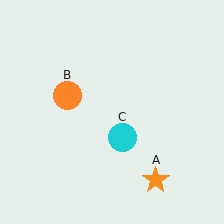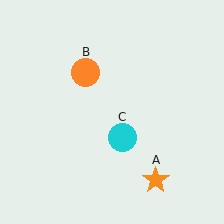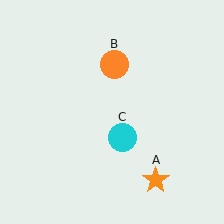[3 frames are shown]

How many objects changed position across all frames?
1 object changed position: orange circle (object B).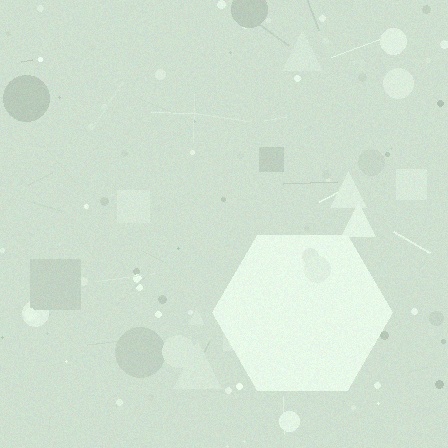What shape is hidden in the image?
A hexagon is hidden in the image.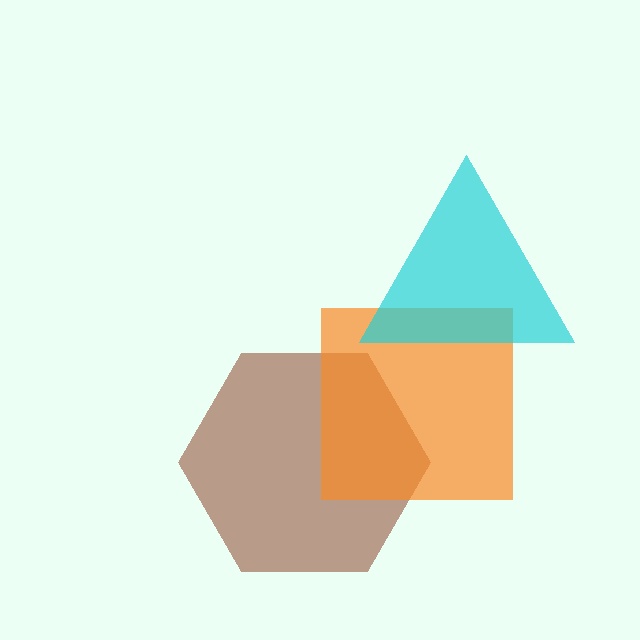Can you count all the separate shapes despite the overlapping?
Yes, there are 3 separate shapes.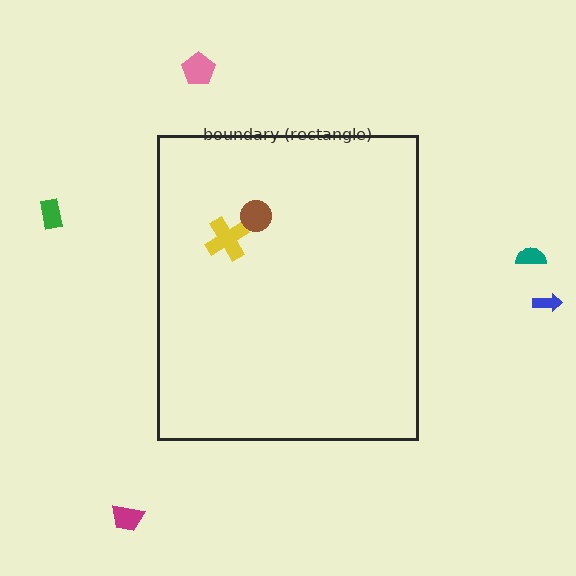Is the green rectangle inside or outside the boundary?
Outside.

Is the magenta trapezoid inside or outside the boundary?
Outside.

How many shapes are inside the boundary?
2 inside, 5 outside.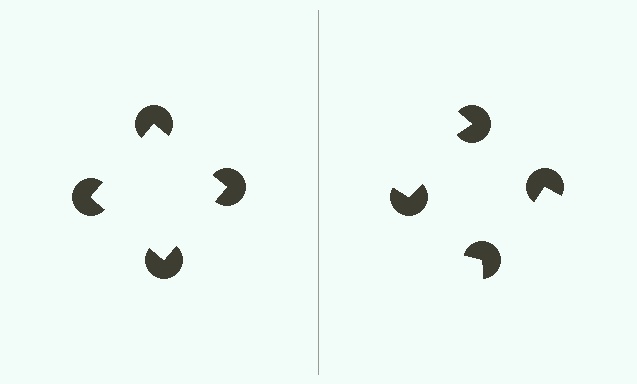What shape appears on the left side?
An illusory square.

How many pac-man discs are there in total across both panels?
8 — 4 on each side.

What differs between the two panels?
The pac-man discs are positioned identically on both sides; only the wedge orientations differ. On the left they align to a square; on the right they are misaligned.